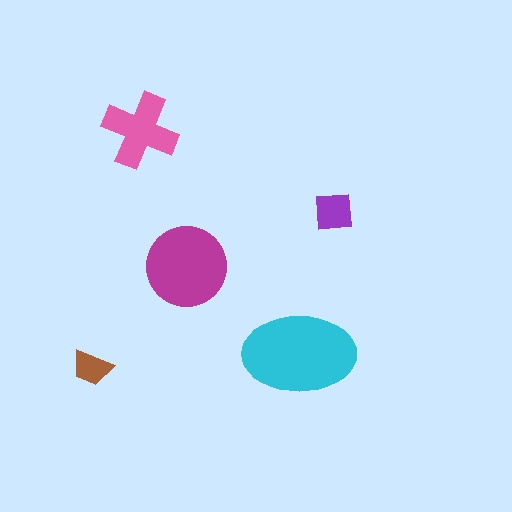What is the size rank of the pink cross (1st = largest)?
3rd.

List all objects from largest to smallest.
The cyan ellipse, the magenta circle, the pink cross, the purple square, the brown trapezoid.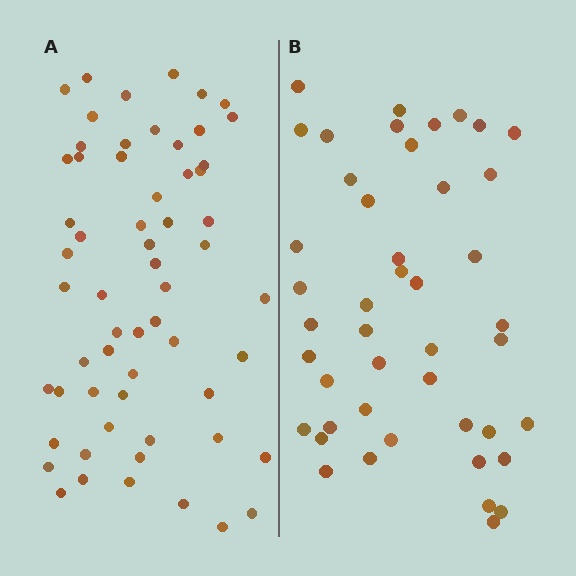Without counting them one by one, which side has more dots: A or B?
Region A (the left region) has more dots.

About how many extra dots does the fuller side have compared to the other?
Region A has approximately 15 more dots than region B.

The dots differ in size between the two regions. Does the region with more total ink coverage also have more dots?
No. Region B has more total ink coverage because its dots are larger, but region A actually contains more individual dots. Total area can be misleading — the number of items is what matters here.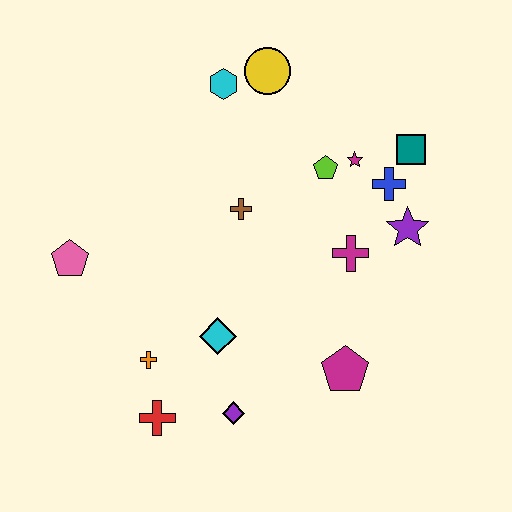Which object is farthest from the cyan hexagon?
The red cross is farthest from the cyan hexagon.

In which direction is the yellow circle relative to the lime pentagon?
The yellow circle is above the lime pentagon.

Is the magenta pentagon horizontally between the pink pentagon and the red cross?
No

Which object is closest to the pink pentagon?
The orange cross is closest to the pink pentagon.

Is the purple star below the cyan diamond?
No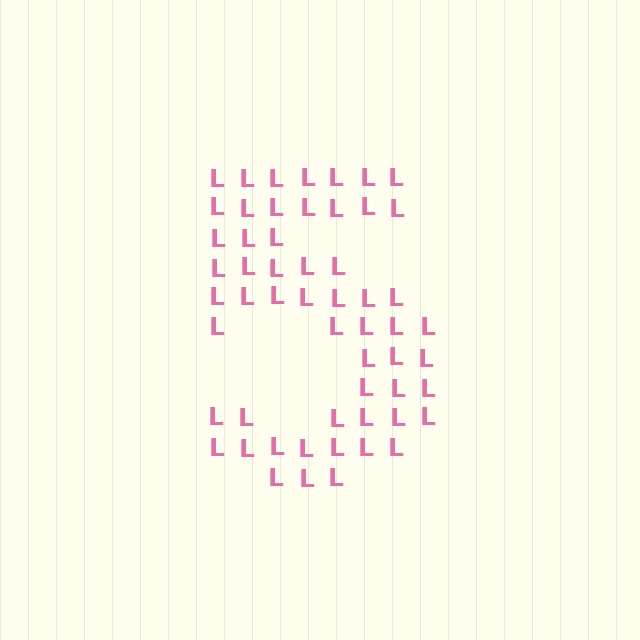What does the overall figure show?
The overall figure shows the digit 5.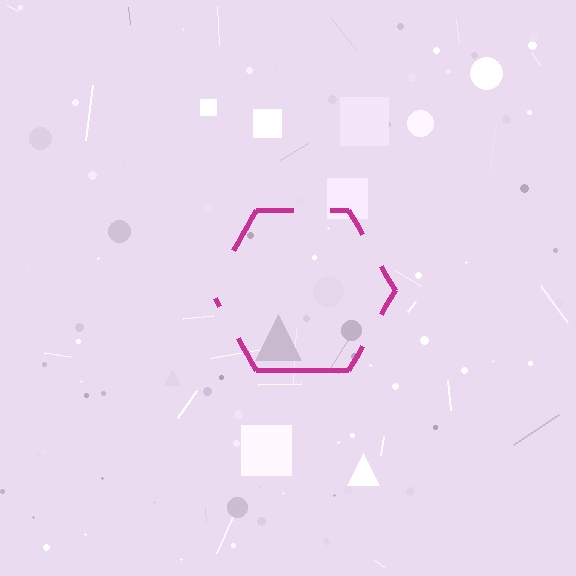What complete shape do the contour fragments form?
The contour fragments form a hexagon.